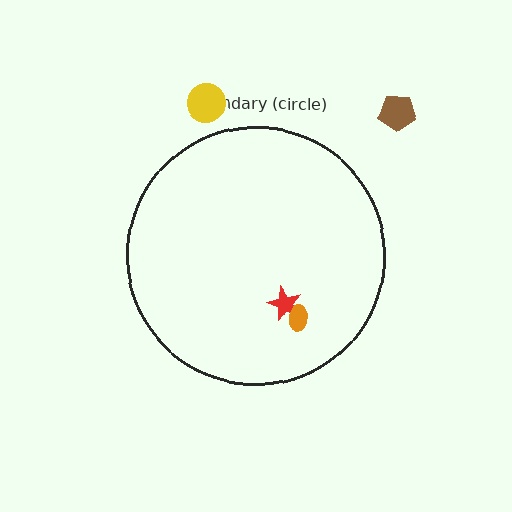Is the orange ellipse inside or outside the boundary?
Inside.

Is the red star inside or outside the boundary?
Inside.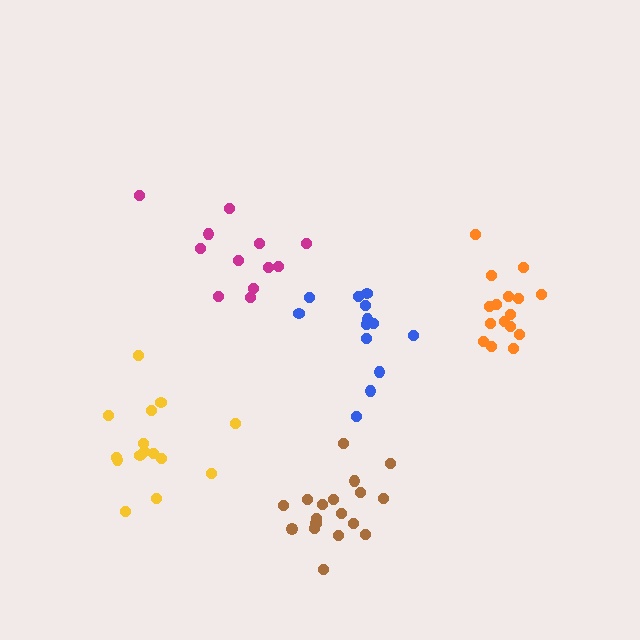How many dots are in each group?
Group 1: 12 dots, Group 2: 13 dots, Group 3: 18 dots, Group 4: 16 dots, Group 5: 15 dots (74 total).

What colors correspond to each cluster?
The clusters are colored: magenta, blue, brown, orange, yellow.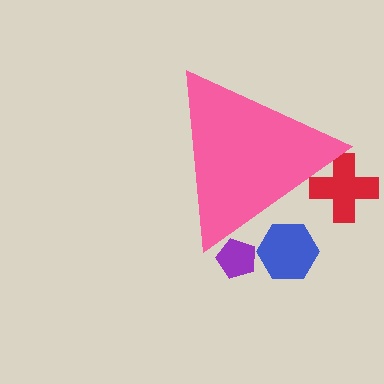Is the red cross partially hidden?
Yes, the red cross is partially hidden behind the pink triangle.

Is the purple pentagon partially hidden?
Yes, the purple pentagon is partially hidden behind the pink triangle.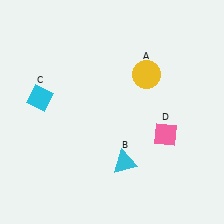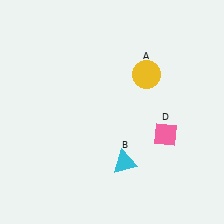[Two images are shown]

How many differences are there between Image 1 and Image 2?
There is 1 difference between the two images.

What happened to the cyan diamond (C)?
The cyan diamond (C) was removed in Image 2. It was in the top-left area of Image 1.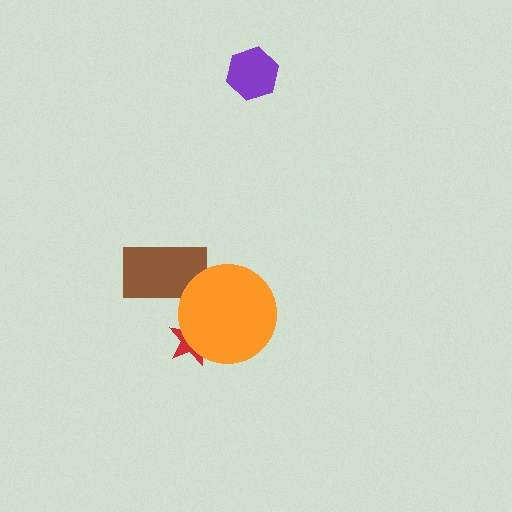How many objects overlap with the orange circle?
2 objects overlap with the orange circle.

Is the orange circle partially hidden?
No, no other shape covers it.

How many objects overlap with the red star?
1 object overlaps with the red star.